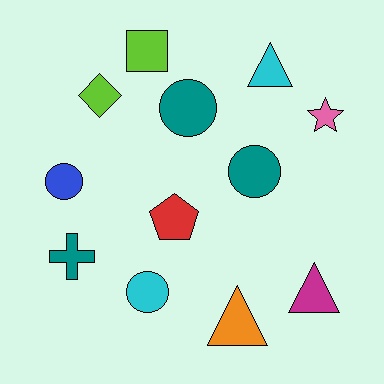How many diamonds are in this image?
There is 1 diamond.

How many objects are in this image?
There are 12 objects.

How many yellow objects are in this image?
There are no yellow objects.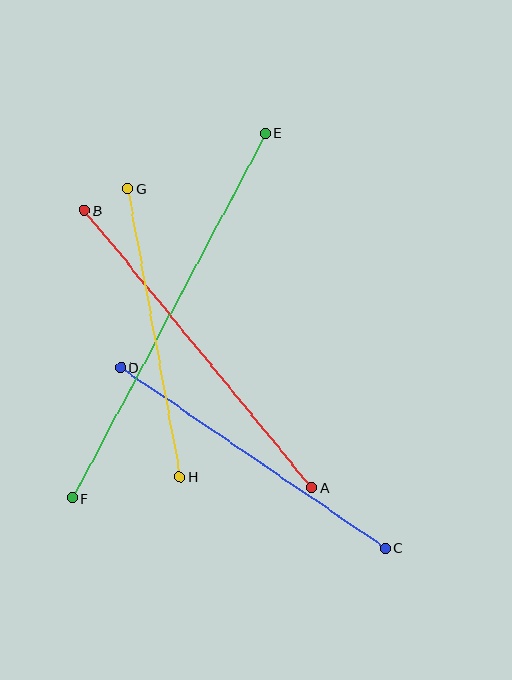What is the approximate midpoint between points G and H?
The midpoint is at approximately (154, 333) pixels.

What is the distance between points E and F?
The distance is approximately 413 pixels.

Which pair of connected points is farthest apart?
Points E and F are farthest apart.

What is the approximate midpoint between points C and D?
The midpoint is at approximately (253, 458) pixels.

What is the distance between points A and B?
The distance is approximately 359 pixels.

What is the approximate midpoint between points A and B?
The midpoint is at approximately (198, 349) pixels.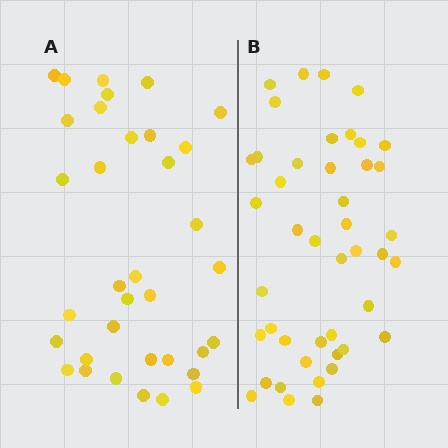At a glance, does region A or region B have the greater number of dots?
Region B (the right region) has more dots.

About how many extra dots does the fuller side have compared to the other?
Region B has roughly 8 or so more dots than region A.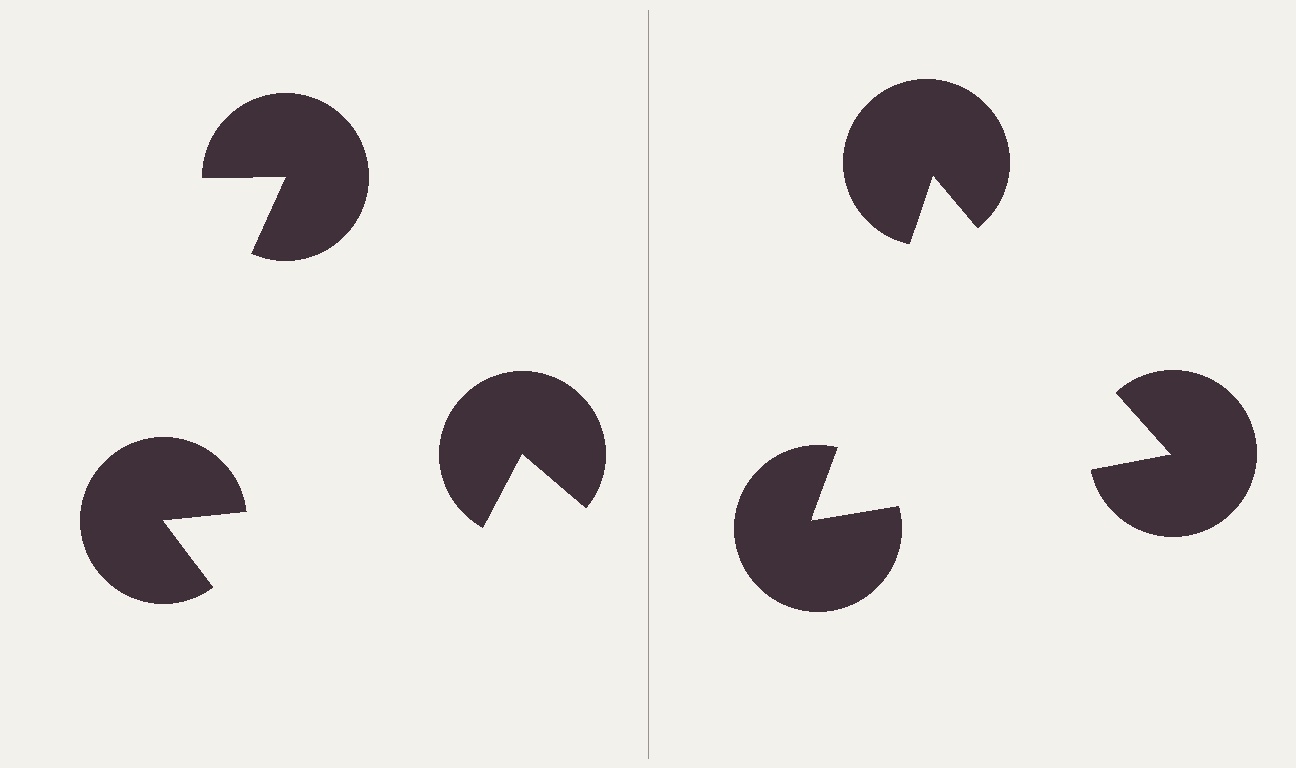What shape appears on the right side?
An illusory triangle.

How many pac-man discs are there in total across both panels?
6 — 3 on each side.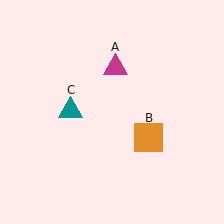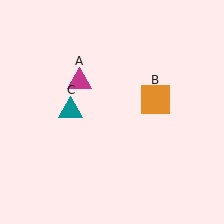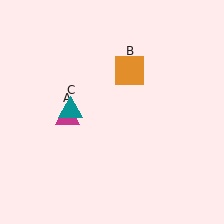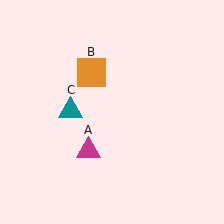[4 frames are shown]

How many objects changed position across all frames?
2 objects changed position: magenta triangle (object A), orange square (object B).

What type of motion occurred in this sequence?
The magenta triangle (object A), orange square (object B) rotated counterclockwise around the center of the scene.